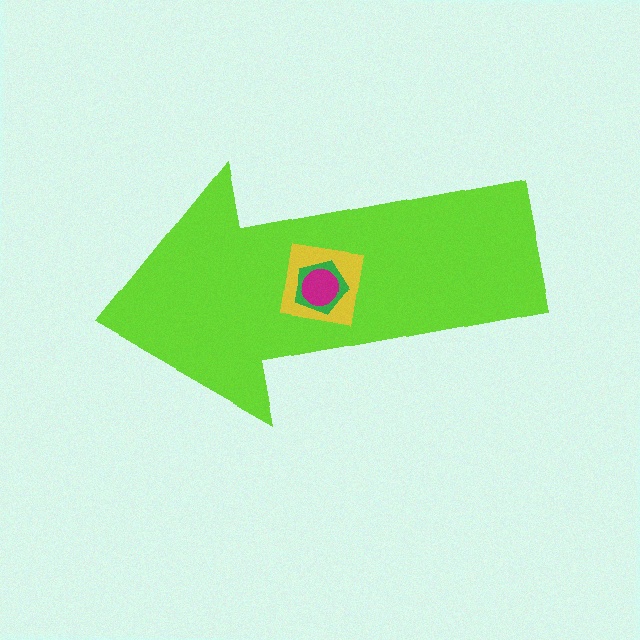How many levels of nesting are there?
4.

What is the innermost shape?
The magenta circle.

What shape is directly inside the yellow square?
The green pentagon.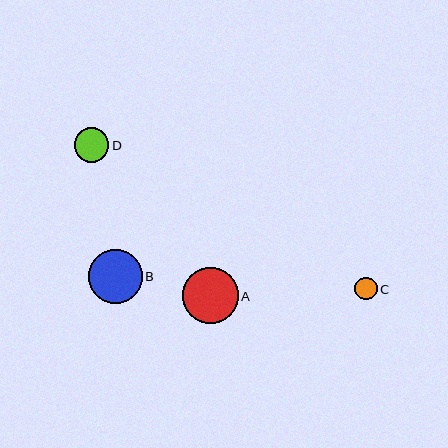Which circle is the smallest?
Circle C is the smallest with a size of approximately 22 pixels.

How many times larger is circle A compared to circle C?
Circle A is approximately 2.5 times the size of circle C.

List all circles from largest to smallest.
From largest to smallest: A, B, D, C.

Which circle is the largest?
Circle A is the largest with a size of approximately 56 pixels.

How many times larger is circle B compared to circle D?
Circle B is approximately 1.6 times the size of circle D.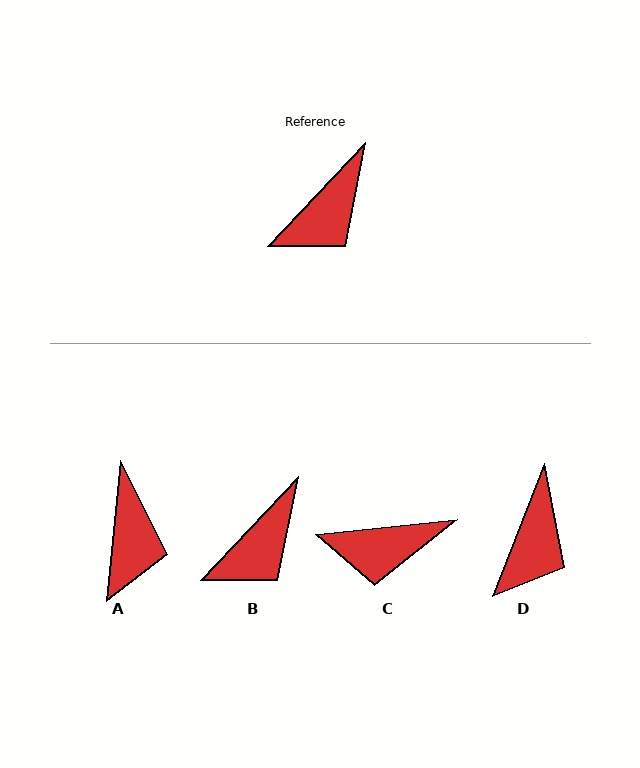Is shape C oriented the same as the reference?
No, it is off by about 41 degrees.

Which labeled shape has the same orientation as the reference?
B.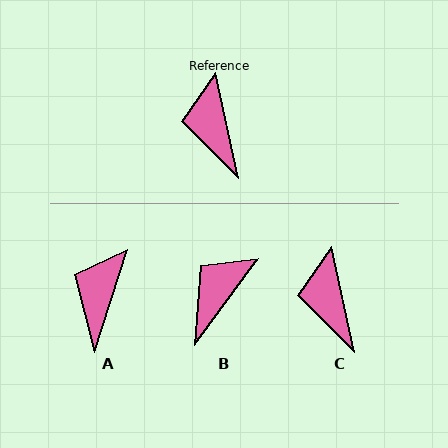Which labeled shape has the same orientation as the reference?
C.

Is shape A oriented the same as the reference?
No, it is off by about 30 degrees.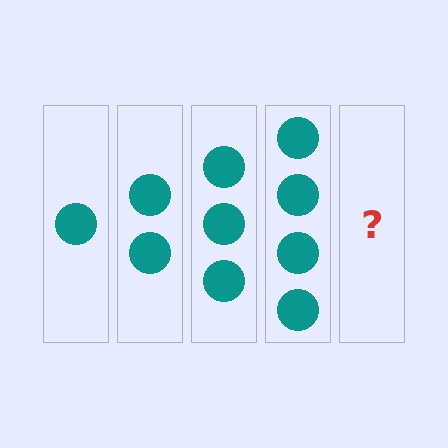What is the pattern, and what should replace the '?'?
The pattern is that each step adds one more circle. The '?' should be 5 circles.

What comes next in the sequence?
The next element should be 5 circles.